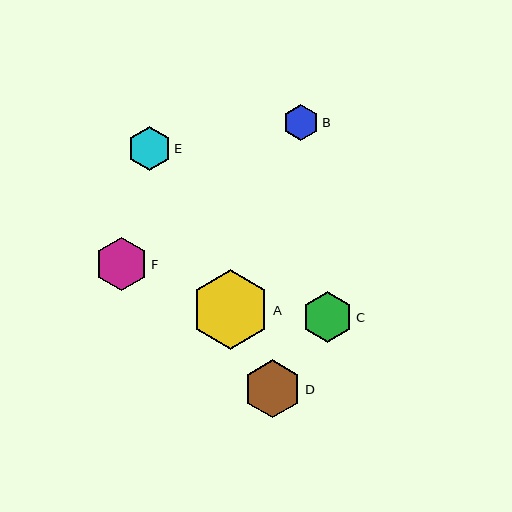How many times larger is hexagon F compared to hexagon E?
Hexagon F is approximately 1.2 times the size of hexagon E.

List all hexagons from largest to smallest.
From largest to smallest: A, D, F, C, E, B.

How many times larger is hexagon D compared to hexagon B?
Hexagon D is approximately 1.6 times the size of hexagon B.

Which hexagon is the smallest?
Hexagon B is the smallest with a size of approximately 36 pixels.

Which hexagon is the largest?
Hexagon A is the largest with a size of approximately 79 pixels.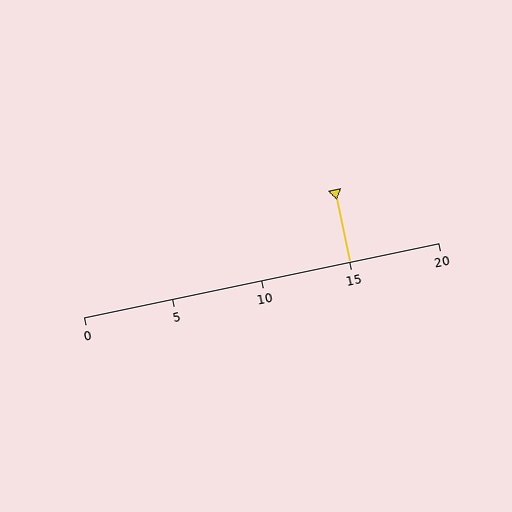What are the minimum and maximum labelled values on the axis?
The axis runs from 0 to 20.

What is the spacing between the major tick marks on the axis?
The major ticks are spaced 5 apart.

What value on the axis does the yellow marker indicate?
The marker indicates approximately 15.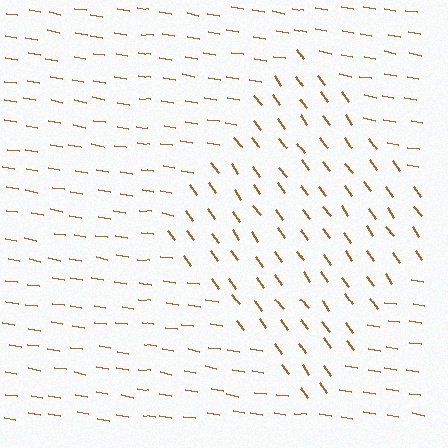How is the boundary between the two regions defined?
The boundary is defined purely by a change in line orientation (approximately 45 degrees difference). All lines are the same color and thickness.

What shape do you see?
I see a diamond.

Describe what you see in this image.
The image is filled with small brown line segments. A diamond region in the image has lines oriented differently from the surrounding lines, creating a visible texture boundary.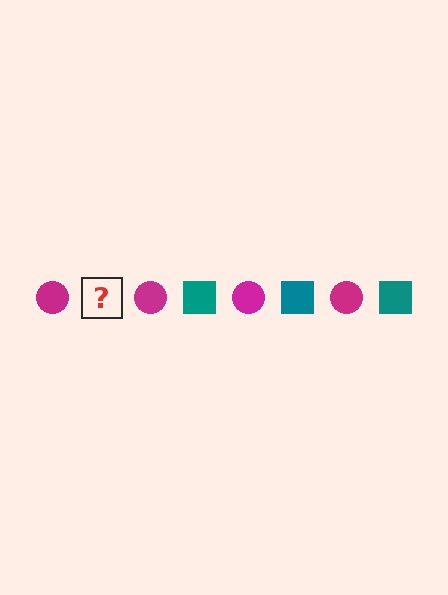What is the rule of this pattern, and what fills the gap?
The rule is that the pattern alternates between magenta circle and teal square. The gap should be filled with a teal square.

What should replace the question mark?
The question mark should be replaced with a teal square.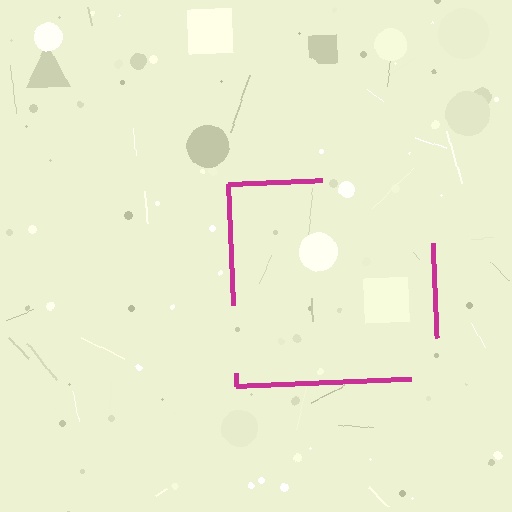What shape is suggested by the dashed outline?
The dashed outline suggests a square.